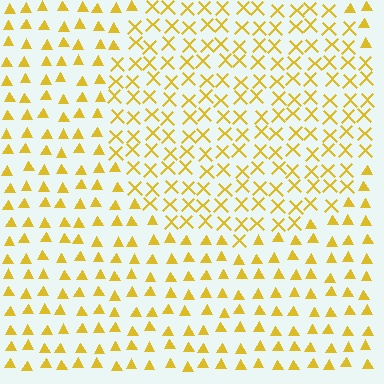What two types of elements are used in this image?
The image uses X marks inside the circle region and triangles outside it.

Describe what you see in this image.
The image is filled with small yellow elements arranged in a uniform grid. A circle-shaped region contains X marks, while the surrounding area contains triangles. The boundary is defined purely by the change in element shape.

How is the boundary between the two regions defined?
The boundary is defined by a change in element shape: X marks inside vs. triangles outside. All elements share the same color and spacing.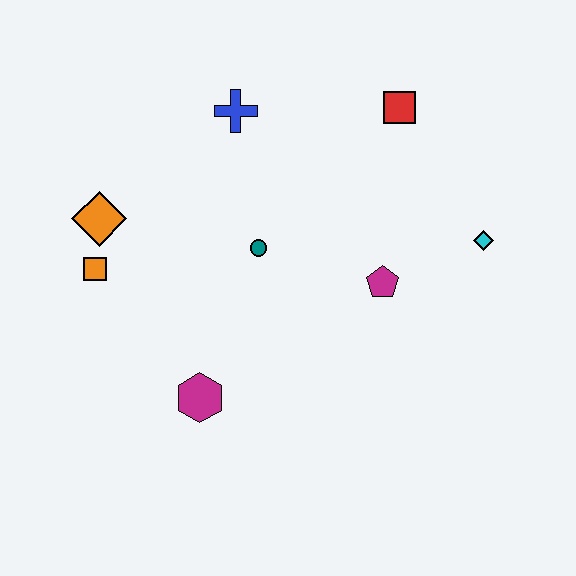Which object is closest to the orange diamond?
The orange square is closest to the orange diamond.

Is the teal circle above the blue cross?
No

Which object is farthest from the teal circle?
The cyan diamond is farthest from the teal circle.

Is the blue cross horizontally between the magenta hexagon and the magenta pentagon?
Yes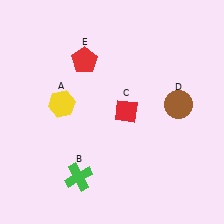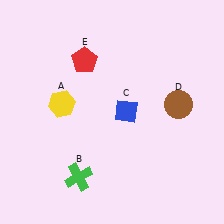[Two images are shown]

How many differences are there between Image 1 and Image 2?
There is 1 difference between the two images.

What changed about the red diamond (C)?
In Image 1, C is red. In Image 2, it changed to blue.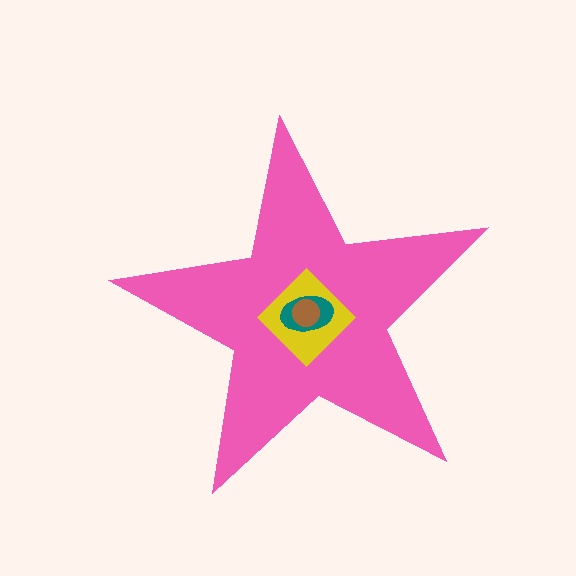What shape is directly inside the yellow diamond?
The teal ellipse.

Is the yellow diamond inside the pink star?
Yes.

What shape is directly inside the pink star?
The yellow diamond.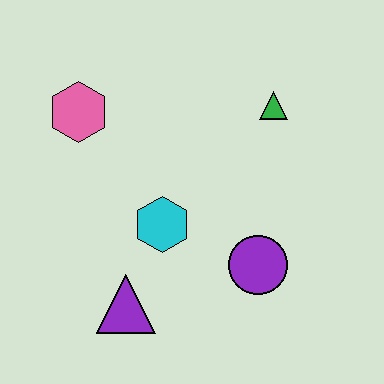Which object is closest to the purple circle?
The cyan hexagon is closest to the purple circle.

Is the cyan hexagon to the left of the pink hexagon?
No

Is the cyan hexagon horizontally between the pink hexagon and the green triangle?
Yes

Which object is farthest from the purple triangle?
The green triangle is farthest from the purple triangle.